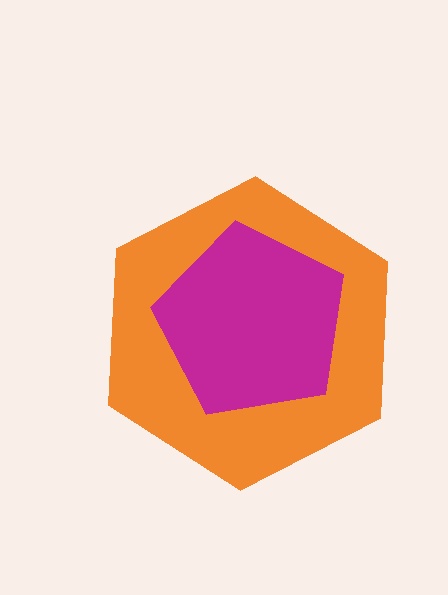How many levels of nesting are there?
2.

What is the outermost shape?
The orange hexagon.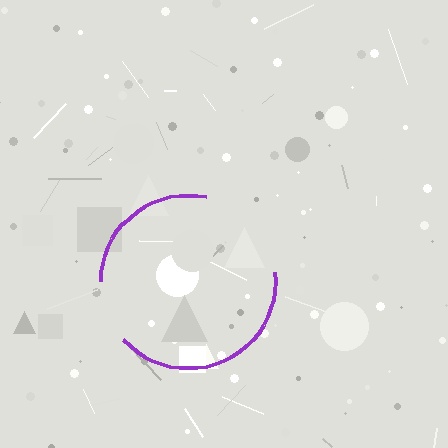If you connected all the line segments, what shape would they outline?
They would outline a circle.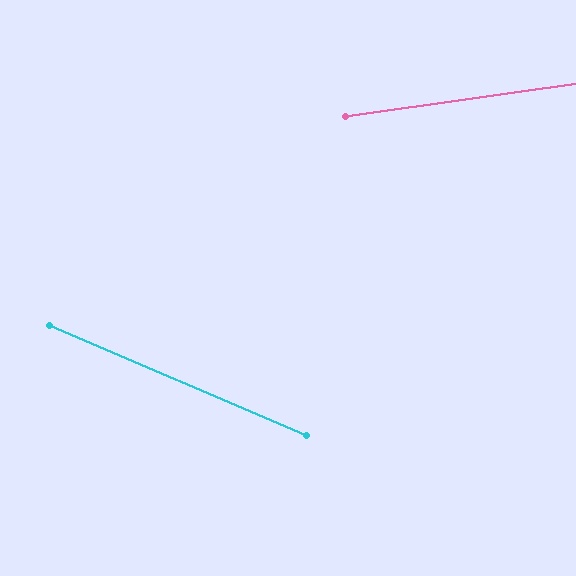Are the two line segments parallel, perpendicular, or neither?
Neither parallel nor perpendicular — they differ by about 31°.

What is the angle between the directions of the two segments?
Approximately 31 degrees.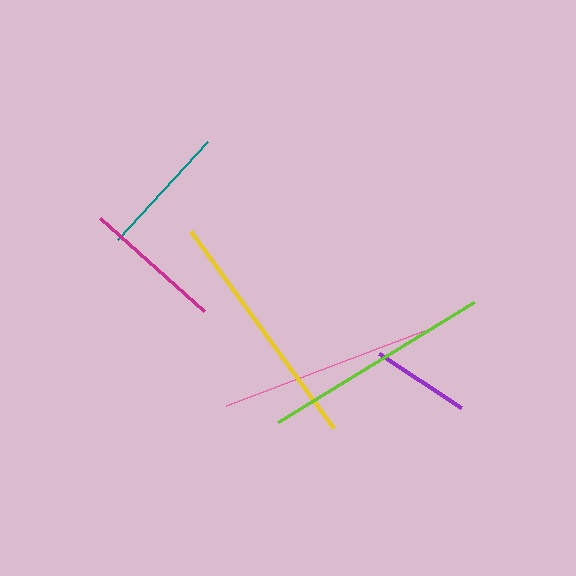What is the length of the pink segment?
The pink segment is approximately 211 pixels long.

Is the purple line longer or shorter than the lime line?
The lime line is longer than the purple line.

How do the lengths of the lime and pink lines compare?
The lime and pink lines are approximately the same length.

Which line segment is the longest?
The yellow line is the longest at approximately 244 pixels.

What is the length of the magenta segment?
The magenta segment is approximately 140 pixels long.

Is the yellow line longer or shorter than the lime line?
The yellow line is longer than the lime line.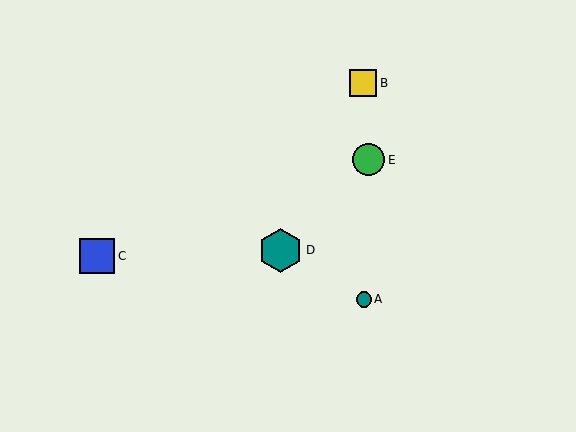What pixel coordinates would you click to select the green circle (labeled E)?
Click at (369, 160) to select the green circle E.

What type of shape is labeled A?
Shape A is a teal circle.